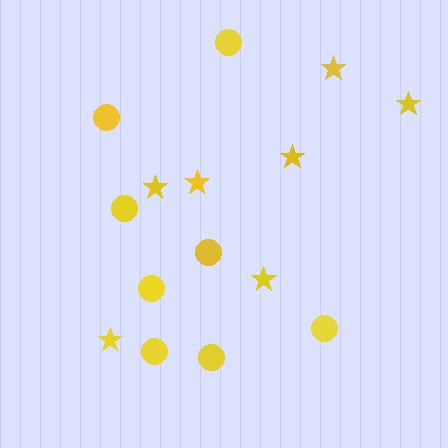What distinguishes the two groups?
There are 2 groups: one group of stars (7) and one group of circles (8).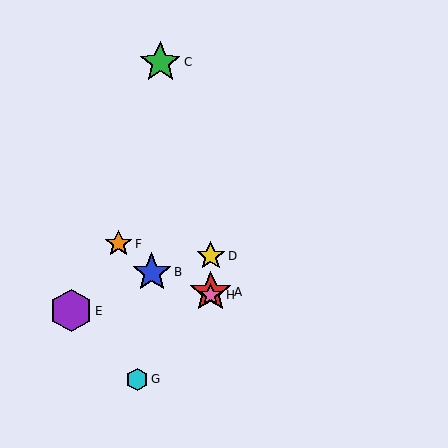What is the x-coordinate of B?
Object B is at x≈152.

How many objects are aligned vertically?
3 objects (A, D, H) are aligned vertically.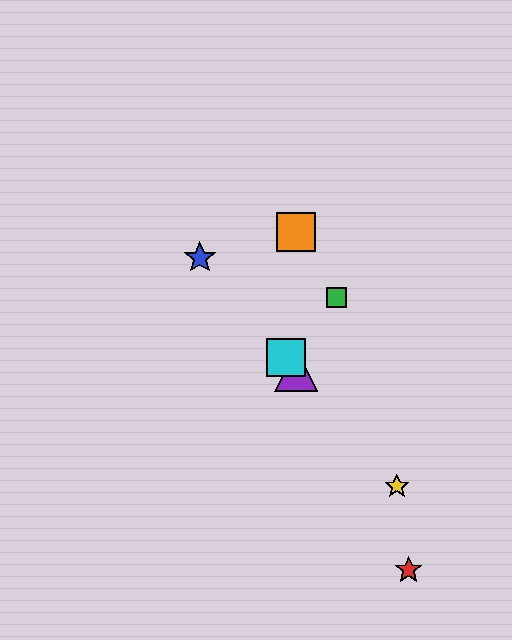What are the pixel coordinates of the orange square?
The orange square is at (296, 232).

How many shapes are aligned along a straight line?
4 shapes (the blue star, the yellow star, the purple triangle, the cyan square) are aligned along a straight line.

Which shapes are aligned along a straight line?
The blue star, the yellow star, the purple triangle, the cyan square are aligned along a straight line.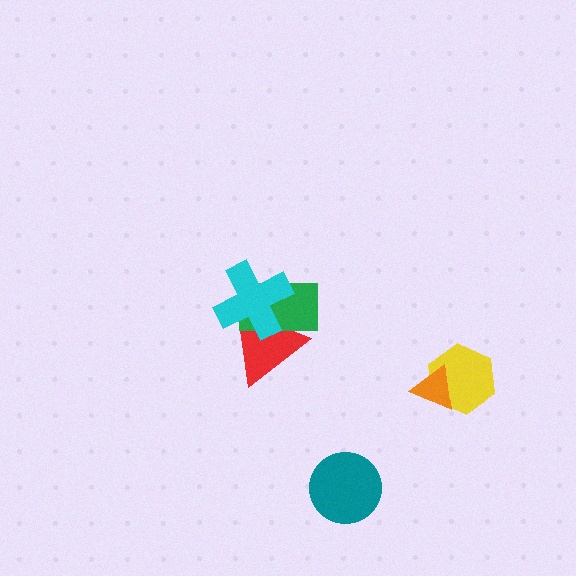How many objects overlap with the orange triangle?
1 object overlaps with the orange triangle.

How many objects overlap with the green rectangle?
2 objects overlap with the green rectangle.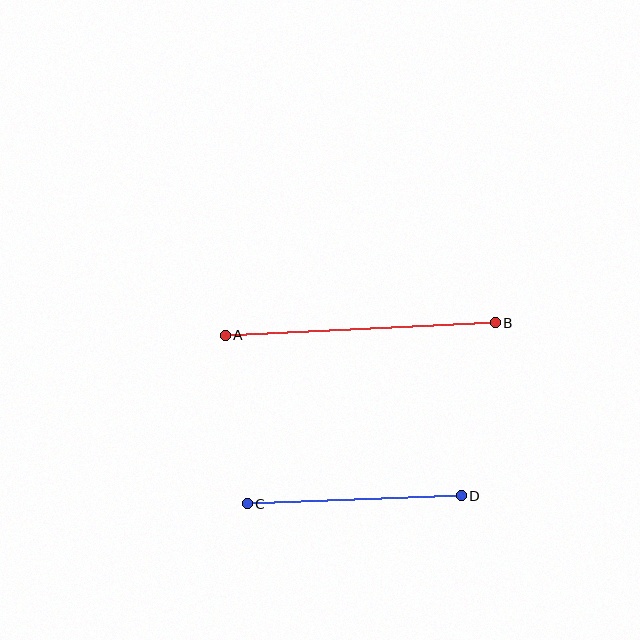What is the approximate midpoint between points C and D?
The midpoint is at approximately (354, 500) pixels.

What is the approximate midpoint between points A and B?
The midpoint is at approximately (360, 329) pixels.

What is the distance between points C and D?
The distance is approximately 214 pixels.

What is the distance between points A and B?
The distance is approximately 270 pixels.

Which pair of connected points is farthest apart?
Points A and B are farthest apart.